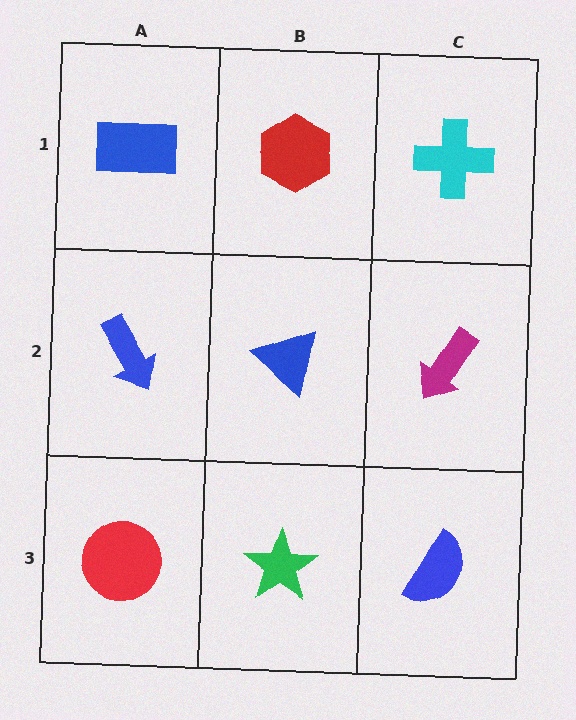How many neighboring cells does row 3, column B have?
3.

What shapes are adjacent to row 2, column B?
A red hexagon (row 1, column B), a green star (row 3, column B), a blue arrow (row 2, column A), a magenta arrow (row 2, column C).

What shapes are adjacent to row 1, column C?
A magenta arrow (row 2, column C), a red hexagon (row 1, column B).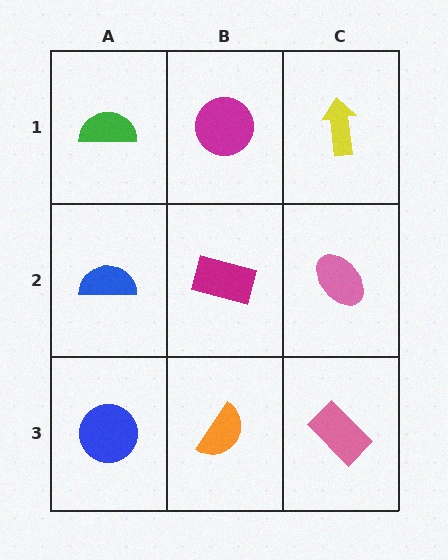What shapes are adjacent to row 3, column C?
A pink ellipse (row 2, column C), an orange semicircle (row 3, column B).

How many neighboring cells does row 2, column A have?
3.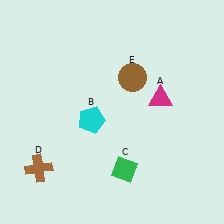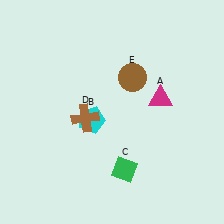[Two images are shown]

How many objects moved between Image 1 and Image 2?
1 object moved between the two images.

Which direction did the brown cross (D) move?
The brown cross (D) moved up.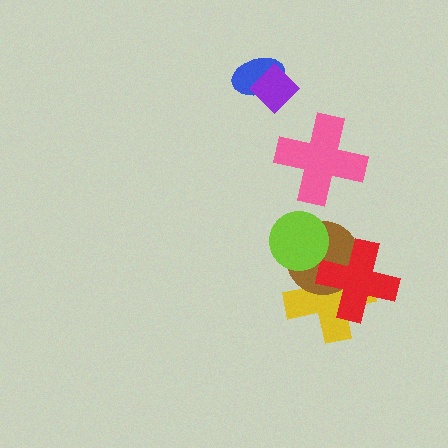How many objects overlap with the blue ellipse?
1 object overlaps with the blue ellipse.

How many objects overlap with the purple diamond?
1 object overlaps with the purple diamond.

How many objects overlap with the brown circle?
3 objects overlap with the brown circle.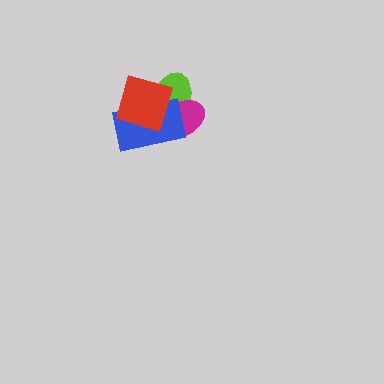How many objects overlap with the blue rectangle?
3 objects overlap with the blue rectangle.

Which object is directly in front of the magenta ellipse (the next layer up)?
The blue rectangle is directly in front of the magenta ellipse.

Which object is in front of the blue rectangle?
The red diamond is in front of the blue rectangle.